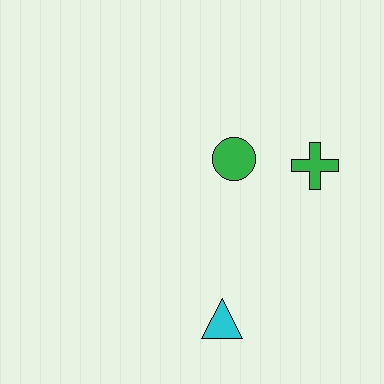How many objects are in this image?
There are 3 objects.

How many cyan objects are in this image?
There is 1 cyan object.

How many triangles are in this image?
There is 1 triangle.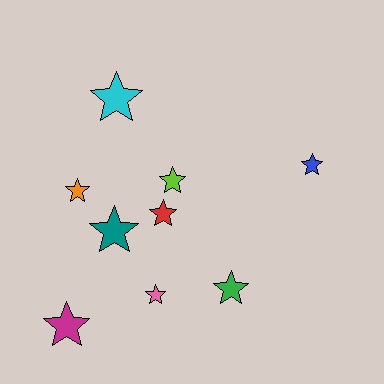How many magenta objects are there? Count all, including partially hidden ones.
There is 1 magenta object.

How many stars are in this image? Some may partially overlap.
There are 9 stars.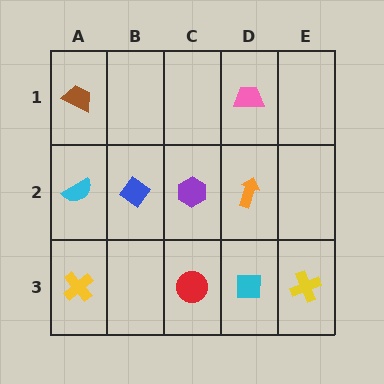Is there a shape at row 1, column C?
No, that cell is empty.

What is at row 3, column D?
A cyan square.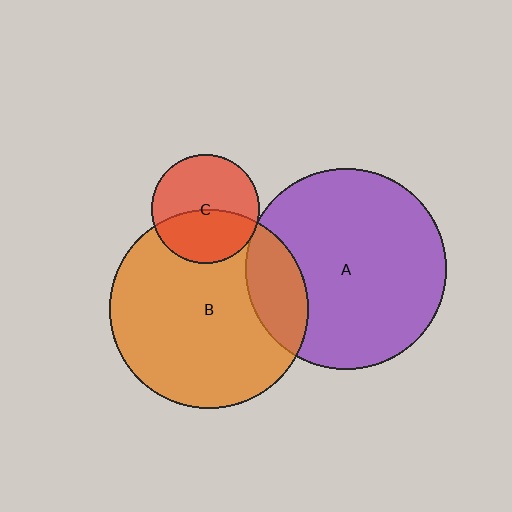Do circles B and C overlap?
Yes.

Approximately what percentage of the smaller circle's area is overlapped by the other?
Approximately 45%.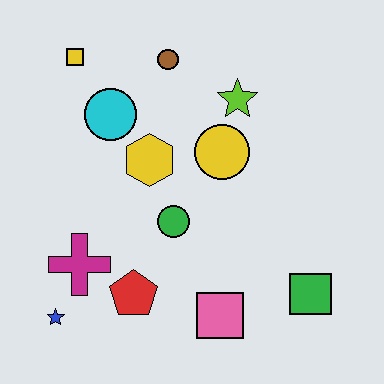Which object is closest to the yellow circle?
The lime star is closest to the yellow circle.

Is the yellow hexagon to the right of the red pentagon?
Yes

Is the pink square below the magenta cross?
Yes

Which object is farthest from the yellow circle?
The blue star is farthest from the yellow circle.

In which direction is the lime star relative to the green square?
The lime star is above the green square.